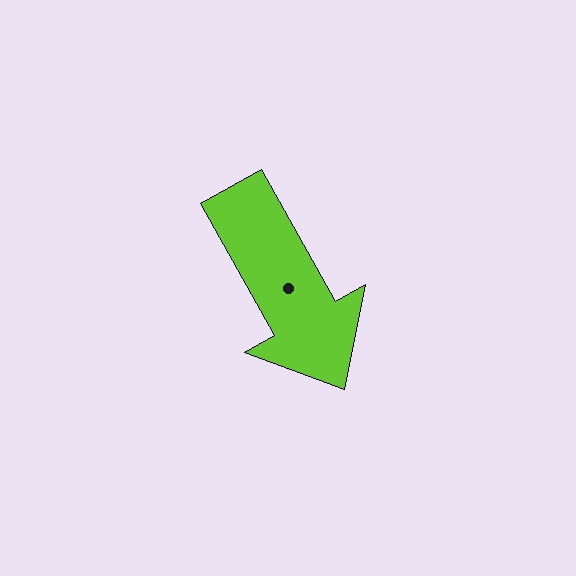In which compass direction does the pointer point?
Southeast.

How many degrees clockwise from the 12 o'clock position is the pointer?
Approximately 151 degrees.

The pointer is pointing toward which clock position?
Roughly 5 o'clock.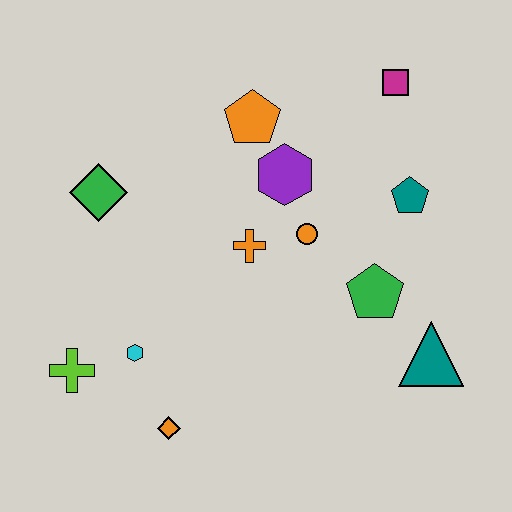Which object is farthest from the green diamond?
The teal triangle is farthest from the green diamond.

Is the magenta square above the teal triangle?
Yes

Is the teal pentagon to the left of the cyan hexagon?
No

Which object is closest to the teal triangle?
The green pentagon is closest to the teal triangle.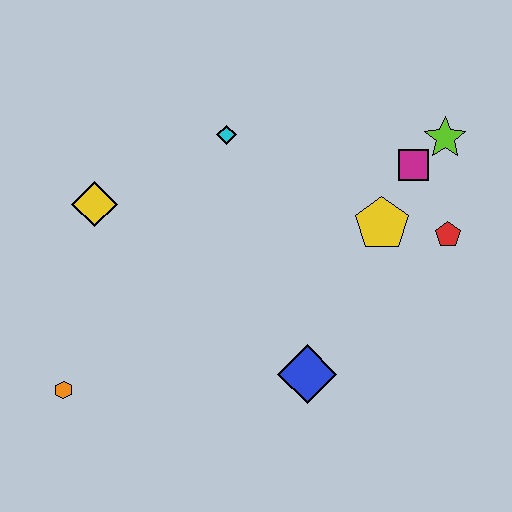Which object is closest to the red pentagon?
The yellow pentagon is closest to the red pentagon.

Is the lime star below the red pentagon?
No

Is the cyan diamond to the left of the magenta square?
Yes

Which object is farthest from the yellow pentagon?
The orange hexagon is farthest from the yellow pentagon.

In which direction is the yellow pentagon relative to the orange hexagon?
The yellow pentagon is to the right of the orange hexagon.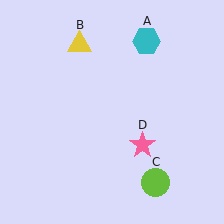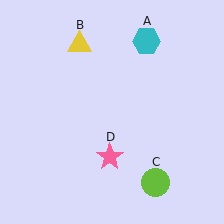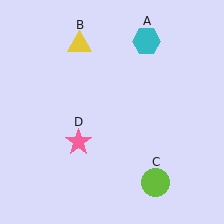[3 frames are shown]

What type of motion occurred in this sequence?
The pink star (object D) rotated clockwise around the center of the scene.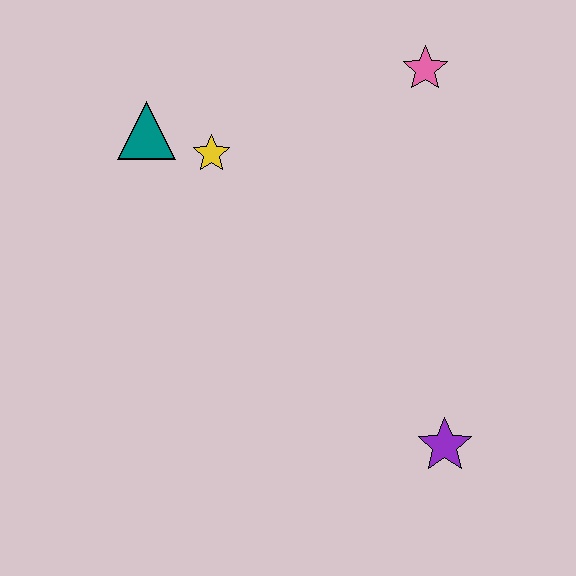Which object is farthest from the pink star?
The purple star is farthest from the pink star.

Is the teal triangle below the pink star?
Yes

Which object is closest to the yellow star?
The teal triangle is closest to the yellow star.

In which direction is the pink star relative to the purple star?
The pink star is above the purple star.